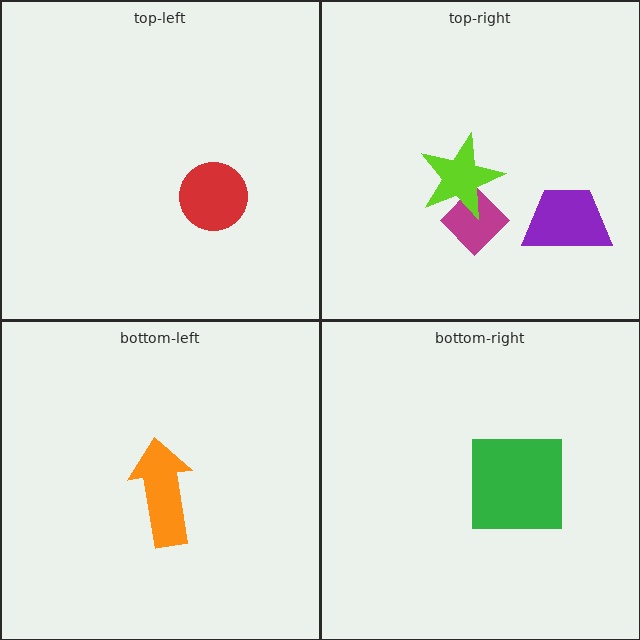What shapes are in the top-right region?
The magenta diamond, the purple trapezoid, the lime star.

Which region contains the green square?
The bottom-right region.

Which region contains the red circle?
The top-left region.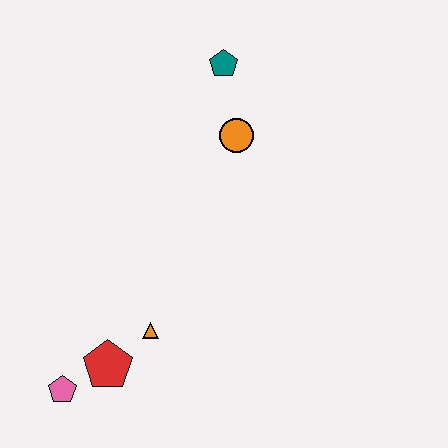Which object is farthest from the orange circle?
The pink pentagon is farthest from the orange circle.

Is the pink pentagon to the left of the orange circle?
Yes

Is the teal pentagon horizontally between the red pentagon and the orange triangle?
No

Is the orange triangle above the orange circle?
No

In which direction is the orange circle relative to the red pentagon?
The orange circle is above the red pentagon.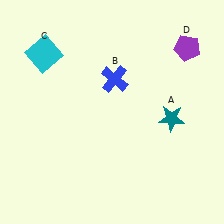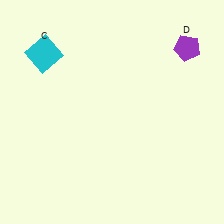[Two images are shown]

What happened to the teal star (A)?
The teal star (A) was removed in Image 2. It was in the bottom-right area of Image 1.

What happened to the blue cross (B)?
The blue cross (B) was removed in Image 2. It was in the top-right area of Image 1.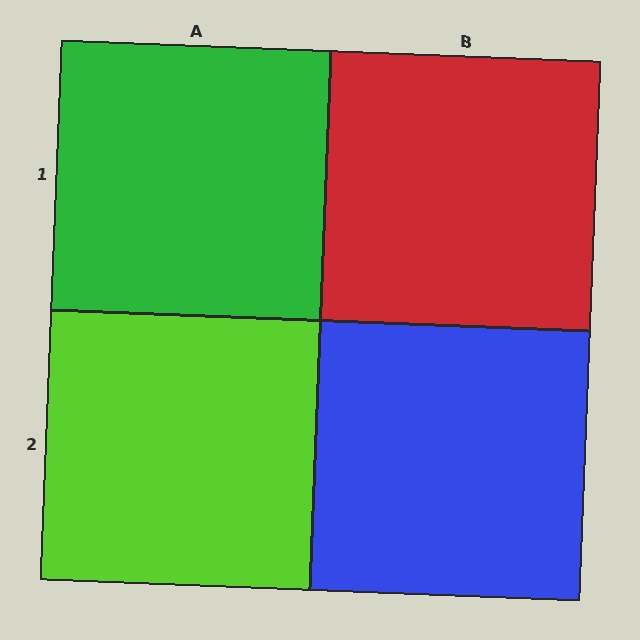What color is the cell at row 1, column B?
Red.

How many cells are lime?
1 cell is lime.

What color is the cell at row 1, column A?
Green.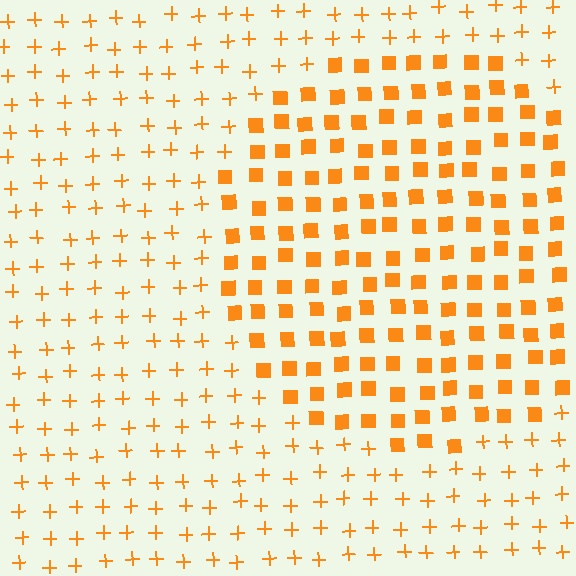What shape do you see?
I see a circle.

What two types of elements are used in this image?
The image uses squares inside the circle region and plus signs outside it.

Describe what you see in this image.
The image is filled with small orange elements arranged in a uniform grid. A circle-shaped region contains squares, while the surrounding area contains plus signs. The boundary is defined purely by the change in element shape.